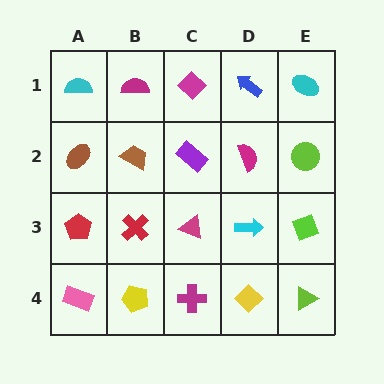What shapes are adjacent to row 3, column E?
A lime circle (row 2, column E), a lime triangle (row 4, column E), a cyan arrow (row 3, column D).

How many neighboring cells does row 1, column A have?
2.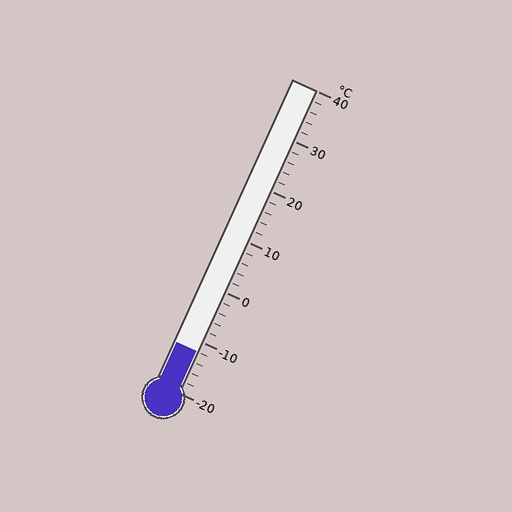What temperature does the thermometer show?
The thermometer shows approximately -12°C.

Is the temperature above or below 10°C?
The temperature is below 10°C.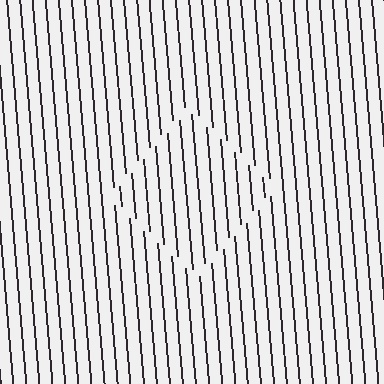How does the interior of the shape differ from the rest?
The interior of the shape contains the same grating, shifted by half a period — the contour is defined by the phase discontinuity where line-ends from the inner and outer gratings abut.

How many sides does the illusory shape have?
4 sides — the line-ends trace a square.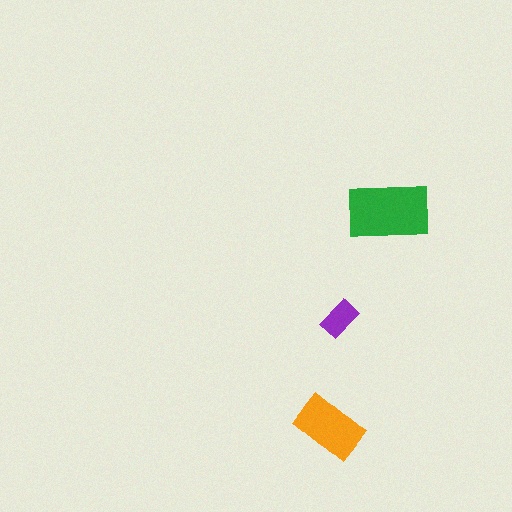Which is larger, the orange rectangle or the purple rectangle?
The orange one.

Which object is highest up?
The green rectangle is topmost.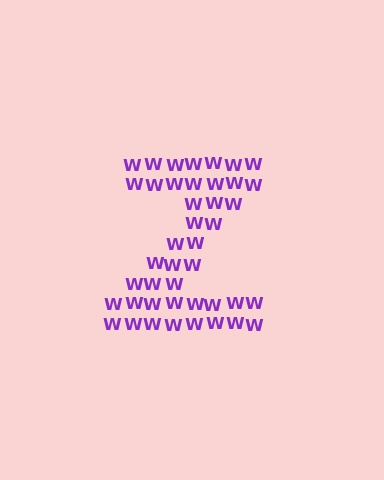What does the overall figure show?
The overall figure shows the letter Z.